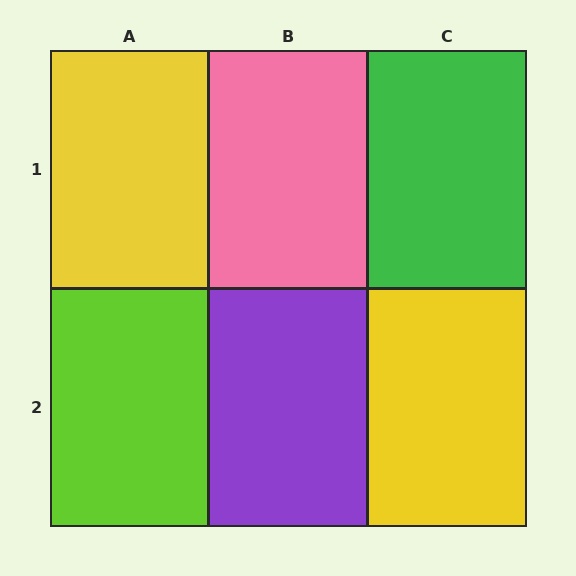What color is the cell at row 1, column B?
Pink.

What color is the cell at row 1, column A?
Yellow.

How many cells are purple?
1 cell is purple.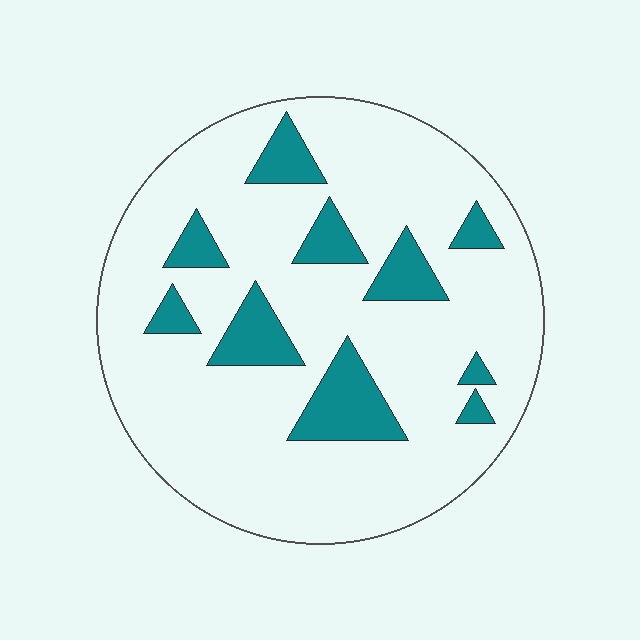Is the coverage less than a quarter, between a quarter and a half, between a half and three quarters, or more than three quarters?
Less than a quarter.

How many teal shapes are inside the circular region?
10.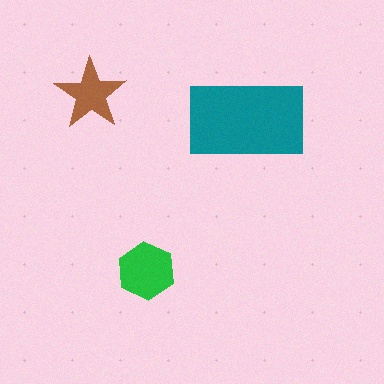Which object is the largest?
The teal rectangle.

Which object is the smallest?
The brown star.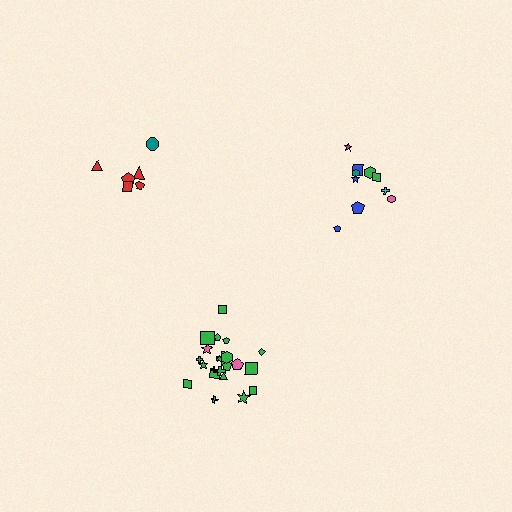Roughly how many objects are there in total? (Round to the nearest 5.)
Roughly 40 objects in total.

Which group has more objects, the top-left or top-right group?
The top-right group.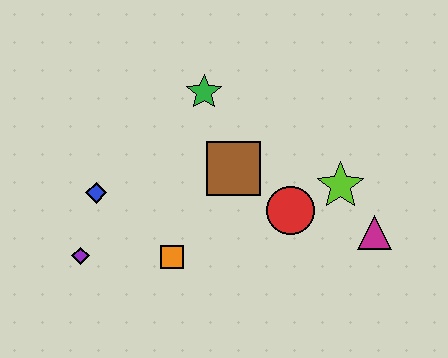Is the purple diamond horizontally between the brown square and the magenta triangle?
No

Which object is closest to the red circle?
The lime star is closest to the red circle.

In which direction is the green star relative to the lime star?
The green star is to the left of the lime star.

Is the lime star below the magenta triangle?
No